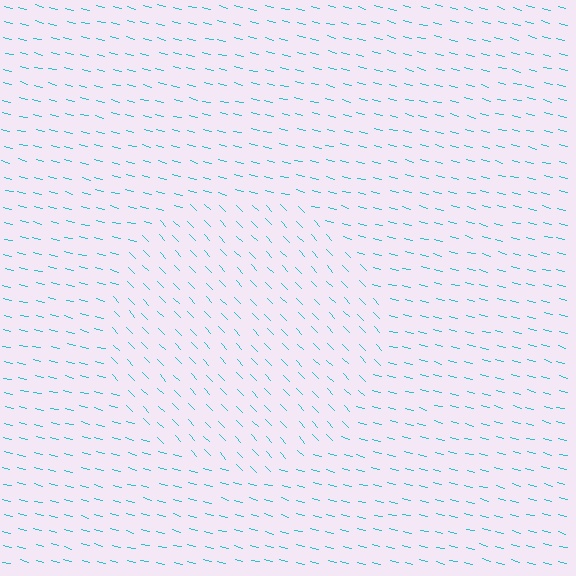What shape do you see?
I see a circle.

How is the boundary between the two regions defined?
The boundary is defined purely by a change in line orientation (approximately 32 degrees difference). All lines are the same color and thickness.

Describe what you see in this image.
The image is filled with small cyan line segments. A circle region in the image has lines oriented differently from the surrounding lines, creating a visible texture boundary.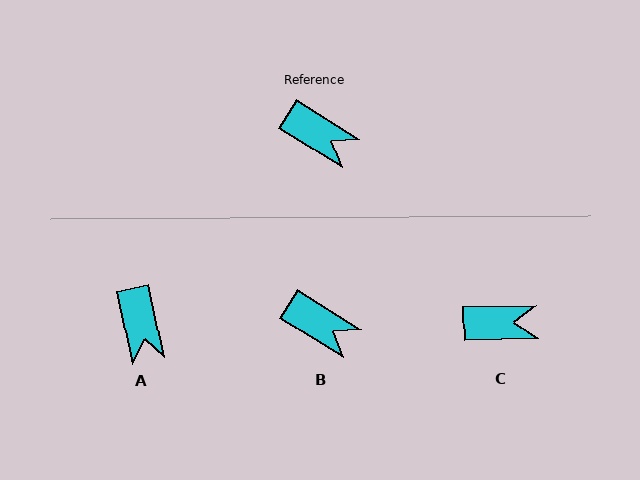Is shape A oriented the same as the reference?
No, it is off by about 46 degrees.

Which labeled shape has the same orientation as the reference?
B.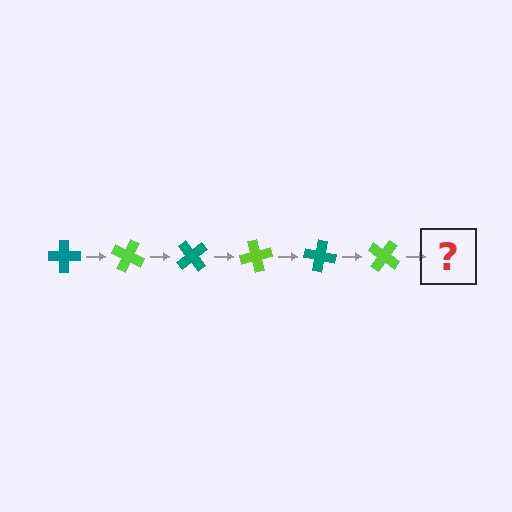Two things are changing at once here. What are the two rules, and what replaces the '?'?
The two rules are that it rotates 25 degrees each step and the color cycles through teal and lime. The '?' should be a teal cross, rotated 150 degrees from the start.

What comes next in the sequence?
The next element should be a teal cross, rotated 150 degrees from the start.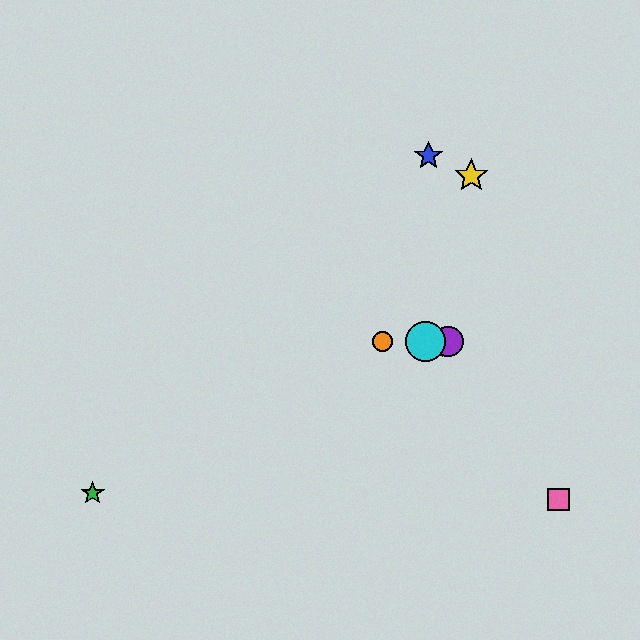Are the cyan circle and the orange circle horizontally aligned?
Yes, both are at y≈342.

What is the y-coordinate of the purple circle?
The purple circle is at y≈342.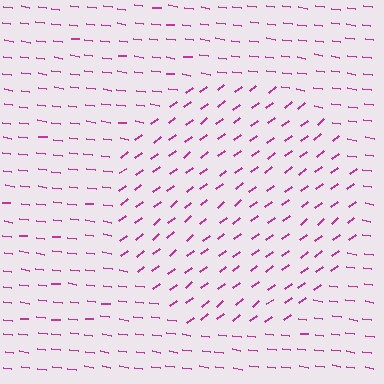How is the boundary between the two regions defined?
The boundary is defined purely by a change in line orientation (approximately 45 degrees difference). All lines are the same color and thickness.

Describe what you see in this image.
The image is filled with small magenta line segments. A circle region in the image has lines oriented differently from the surrounding lines, creating a visible texture boundary.